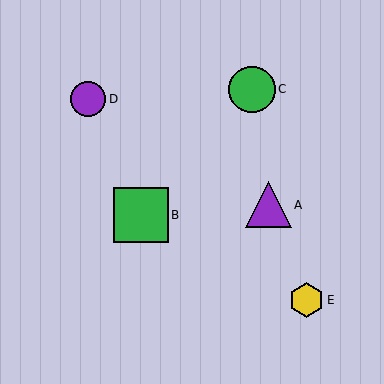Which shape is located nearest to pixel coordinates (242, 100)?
The green circle (labeled C) at (252, 89) is nearest to that location.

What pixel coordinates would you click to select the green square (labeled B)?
Click at (141, 215) to select the green square B.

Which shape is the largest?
The green square (labeled B) is the largest.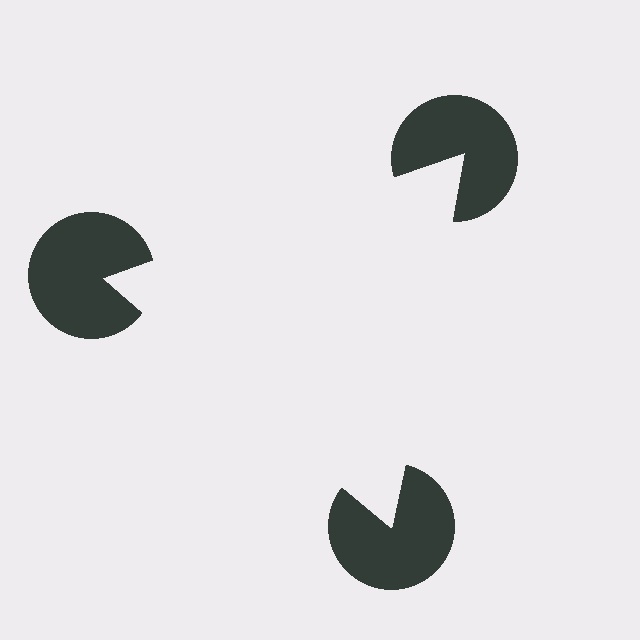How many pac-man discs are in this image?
There are 3 — one at each vertex of the illusory triangle.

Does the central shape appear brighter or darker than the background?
It typically appears slightly brighter than the background, even though no actual brightness change is drawn.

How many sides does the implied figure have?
3 sides.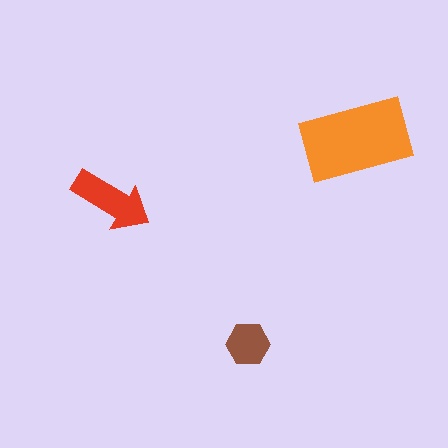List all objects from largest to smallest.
The orange rectangle, the red arrow, the brown hexagon.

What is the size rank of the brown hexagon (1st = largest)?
3rd.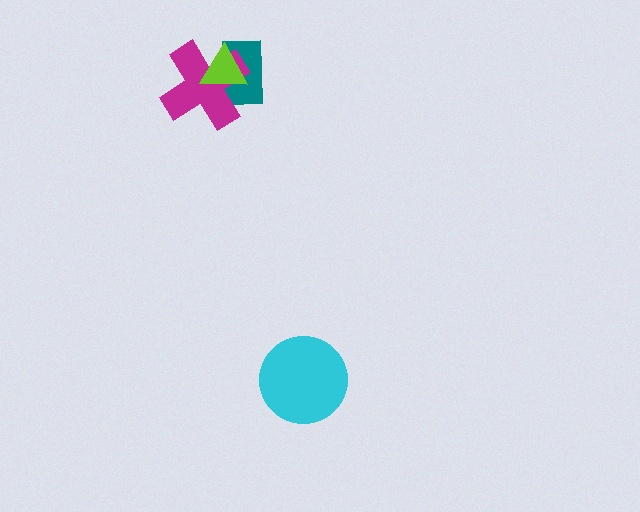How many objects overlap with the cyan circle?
0 objects overlap with the cyan circle.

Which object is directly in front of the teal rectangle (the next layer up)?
The magenta cross is directly in front of the teal rectangle.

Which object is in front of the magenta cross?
The lime triangle is in front of the magenta cross.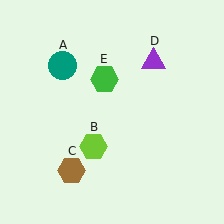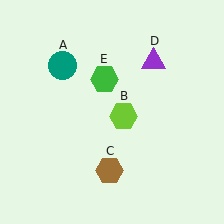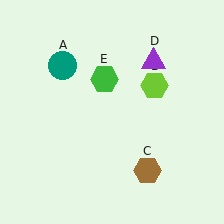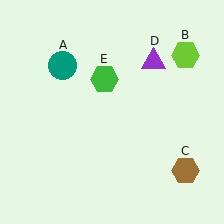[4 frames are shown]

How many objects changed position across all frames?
2 objects changed position: lime hexagon (object B), brown hexagon (object C).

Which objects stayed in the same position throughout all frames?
Teal circle (object A) and purple triangle (object D) and green hexagon (object E) remained stationary.